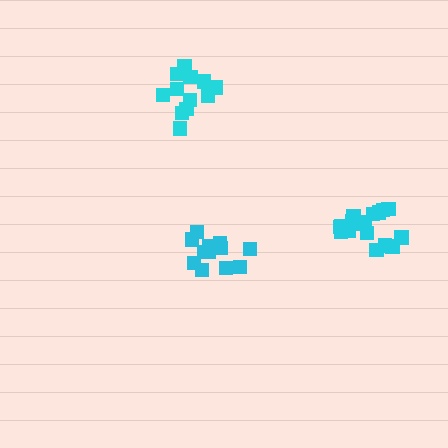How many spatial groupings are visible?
There are 3 spatial groupings.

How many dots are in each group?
Group 1: 12 dots, Group 2: 17 dots, Group 3: 12 dots (41 total).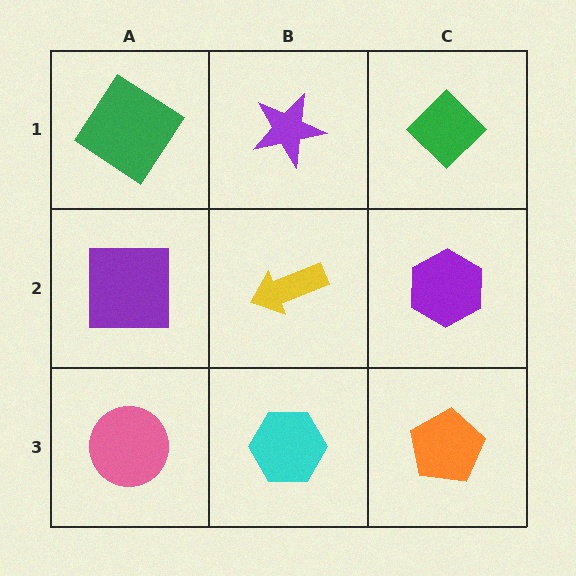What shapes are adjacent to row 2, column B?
A purple star (row 1, column B), a cyan hexagon (row 3, column B), a purple square (row 2, column A), a purple hexagon (row 2, column C).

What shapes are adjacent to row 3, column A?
A purple square (row 2, column A), a cyan hexagon (row 3, column B).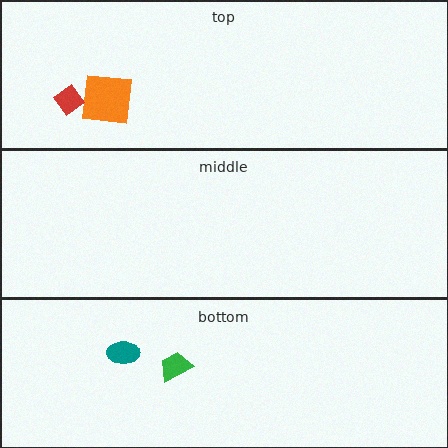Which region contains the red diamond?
The top region.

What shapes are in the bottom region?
The green trapezoid, the teal ellipse.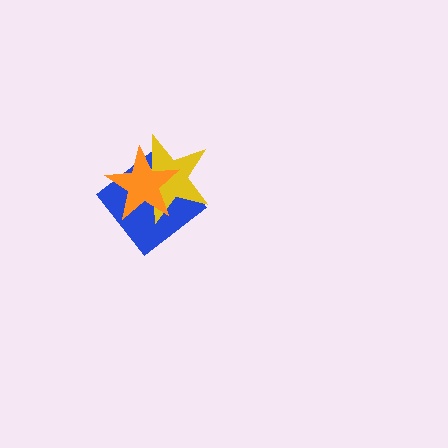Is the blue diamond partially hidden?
Yes, it is partially covered by another shape.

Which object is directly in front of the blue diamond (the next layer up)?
The yellow star is directly in front of the blue diamond.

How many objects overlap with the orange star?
2 objects overlap with the orange star.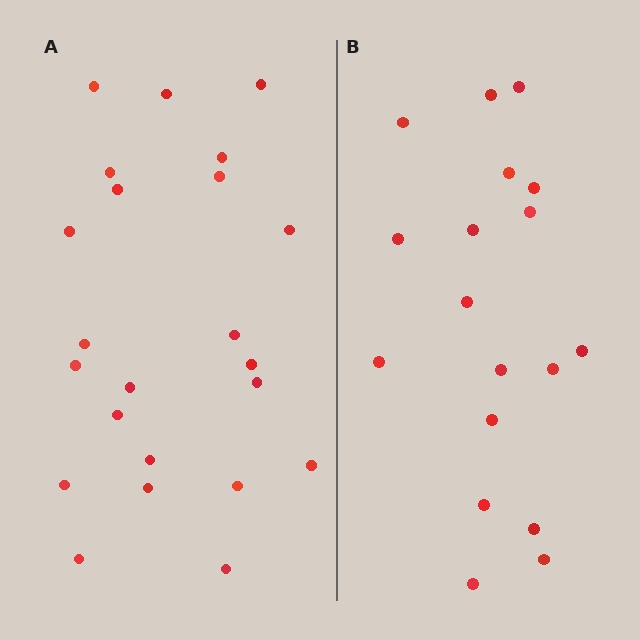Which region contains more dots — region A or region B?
Region A (the left region) has more dots.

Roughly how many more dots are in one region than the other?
Region A has about 5 more dots than region B.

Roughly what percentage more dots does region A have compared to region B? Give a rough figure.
About 30% more.